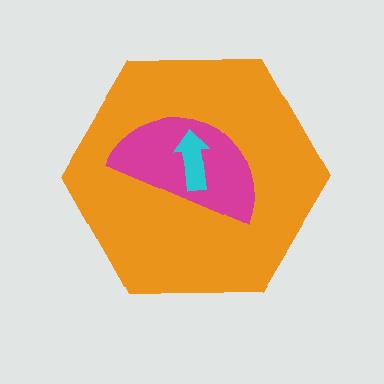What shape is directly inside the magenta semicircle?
The cyan arrow.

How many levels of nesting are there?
3.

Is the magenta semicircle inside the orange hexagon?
Yes.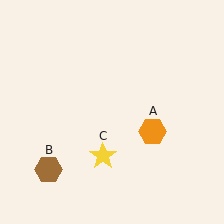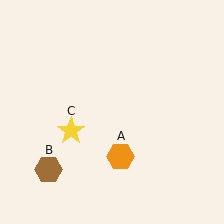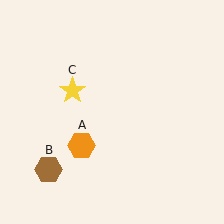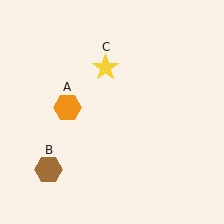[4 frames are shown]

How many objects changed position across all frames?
2 objects changed position: orange hexagon (object A), yellow star (object C).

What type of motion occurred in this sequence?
The orange hexagon (object A), yellow star (object C) rotated clockwise around the center of the scene.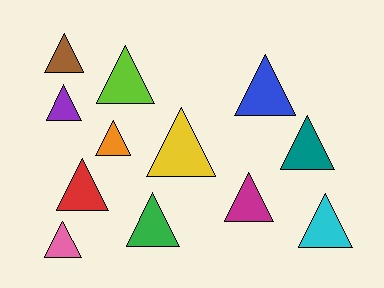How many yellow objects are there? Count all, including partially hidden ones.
There is 1 yellow object.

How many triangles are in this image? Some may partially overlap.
There are 12 triangles.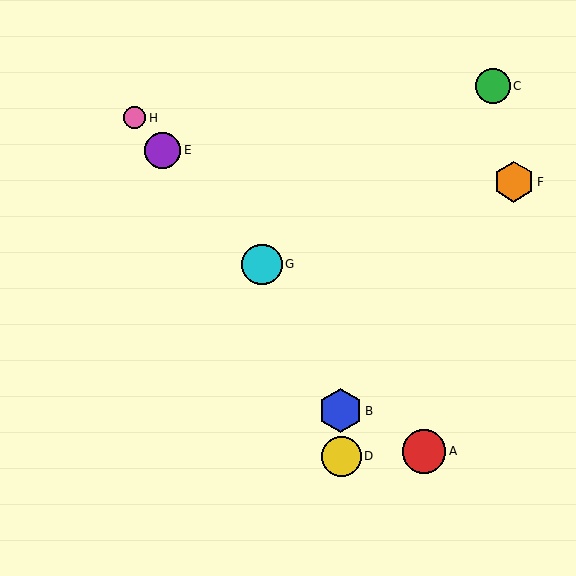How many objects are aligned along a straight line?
4 objects (A, E, G, H) are aligned along a straight line.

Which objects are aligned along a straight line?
Objects A, E, G, H are aligned along a straight line.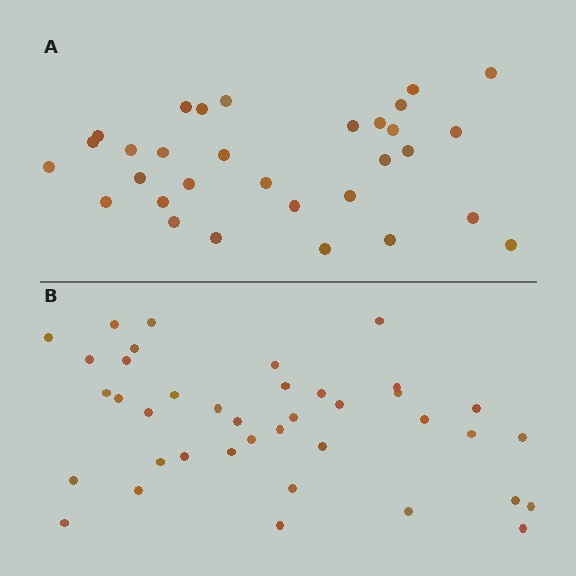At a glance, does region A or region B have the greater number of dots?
Region B (the bottom region) has more dots.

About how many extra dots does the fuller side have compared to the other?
Region B has roughly 8 or so more dots than region A.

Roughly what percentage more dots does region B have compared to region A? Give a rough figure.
About 25% more.